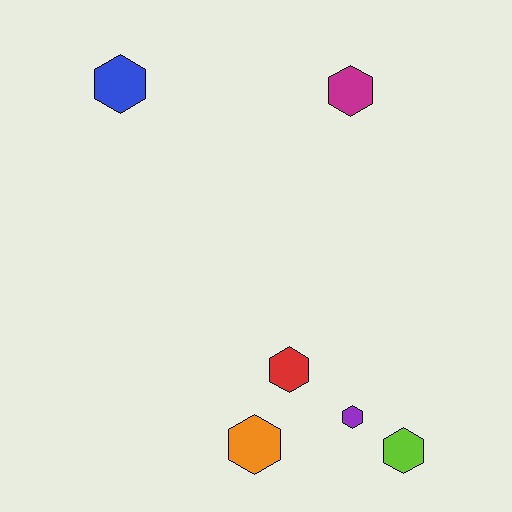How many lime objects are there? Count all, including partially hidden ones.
There is 1 lime object.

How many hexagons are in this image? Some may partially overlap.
There are 6 hexagons.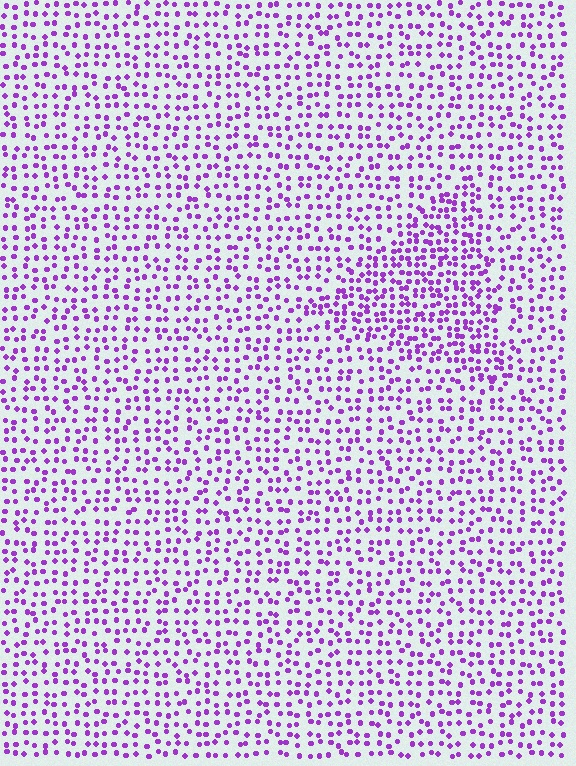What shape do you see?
I see a triangle.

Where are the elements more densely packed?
The elements are more densely packed inside the triangle boundary.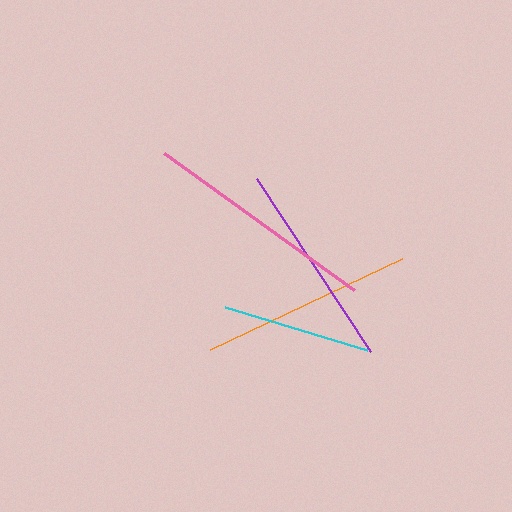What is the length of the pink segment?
The pink segment is approximately 235 pixels long.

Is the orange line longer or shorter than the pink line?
The pink line is longer than the orange line.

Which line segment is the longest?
The pink line is the longest at approximately 235 pixels.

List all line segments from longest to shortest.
From longest to shortest: pink, orange, purple, cyan.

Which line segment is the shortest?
The cyan line is the shortest at approximately 148 pixels.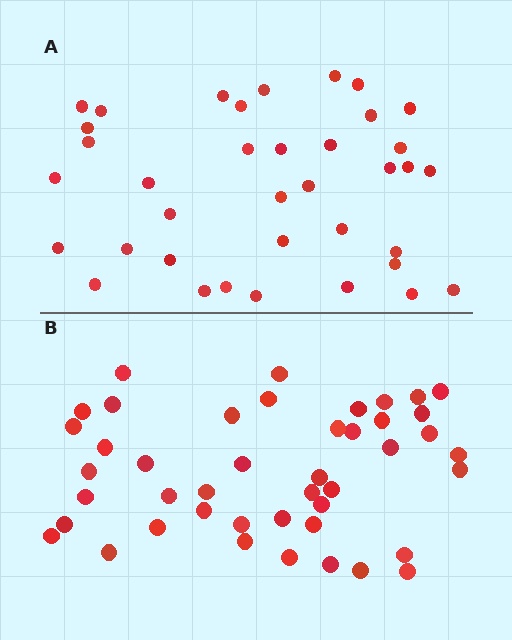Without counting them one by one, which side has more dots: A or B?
Region B (the bottom region) has more dots.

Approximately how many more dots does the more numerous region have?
Region B has roughly 8 or so more dots than region A.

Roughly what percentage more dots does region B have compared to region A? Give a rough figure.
About 20% more.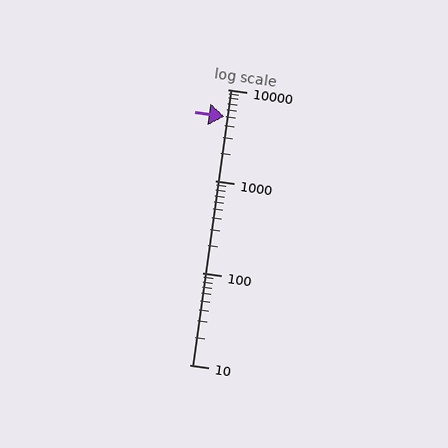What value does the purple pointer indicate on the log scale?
The pointer indicates approximately 5000.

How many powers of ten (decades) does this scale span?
The scale spans 3 decades, from 10 to 10000.